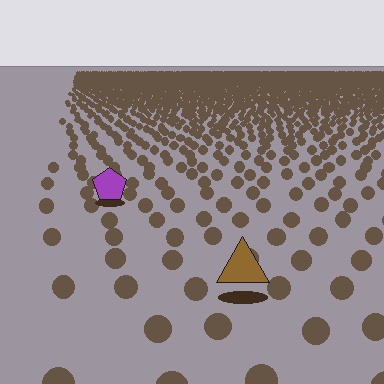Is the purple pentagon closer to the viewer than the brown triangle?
No. The brown triangle is closer — you can tell from the texture gradient: the ground texture is coarser near it.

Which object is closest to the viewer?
The brown triangle is closest. The texture marks near it are larger and more spread out.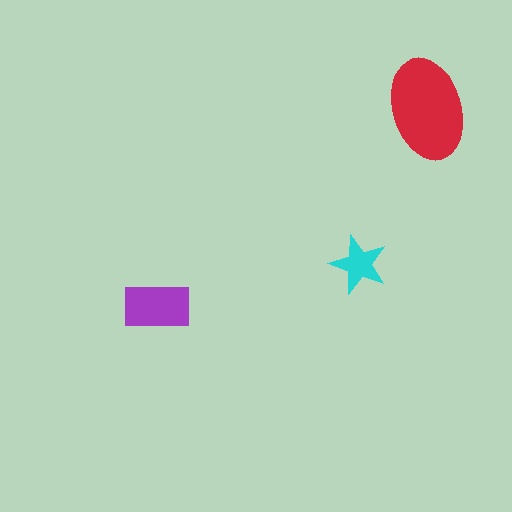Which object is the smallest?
The cyan star.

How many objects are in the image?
There are 3 objects in the image.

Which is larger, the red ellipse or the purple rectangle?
The red ellipse.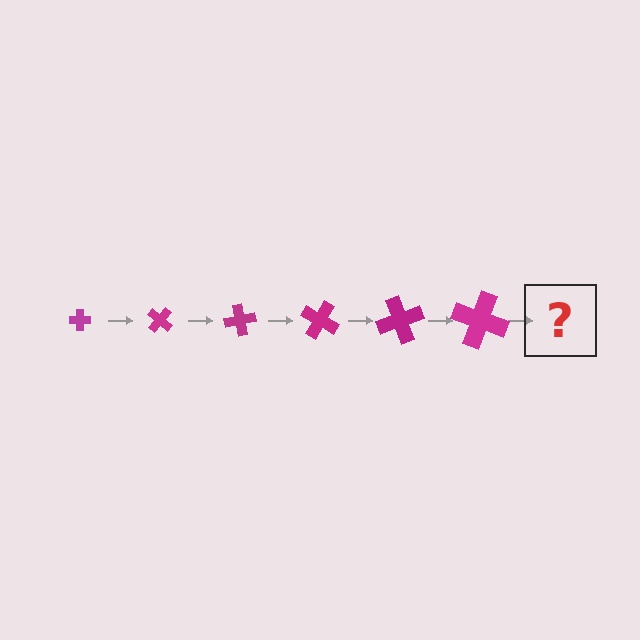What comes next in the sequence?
The next element should be a cross, larger than the previous one and rotated 240 degrees from the start.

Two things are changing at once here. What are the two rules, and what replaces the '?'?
The two rules are that the cross grows larger each step and it rotates 40 degrees each step. The '?' should be a cross, larger than the previous one and rotated 240 degrees from the start.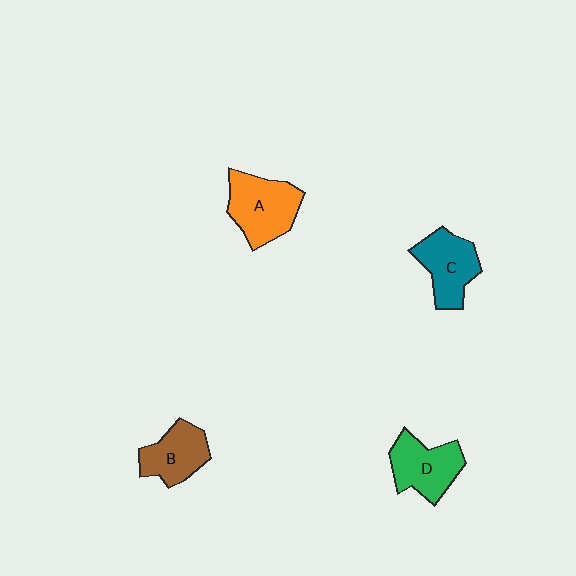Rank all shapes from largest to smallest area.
From largest to smallest: A (orange), D (green), C (teal), B (brown).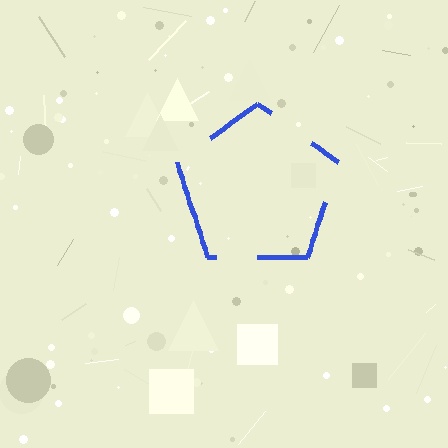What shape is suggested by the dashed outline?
The dashed outline suggests a pentagon.